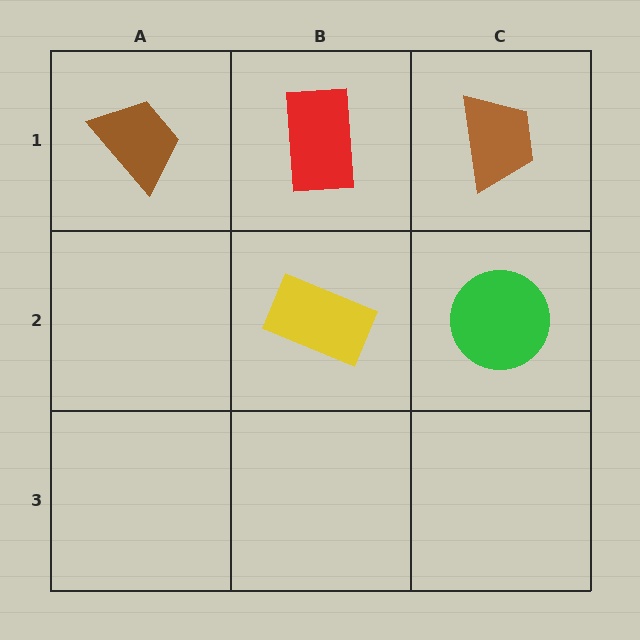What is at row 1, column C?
A brown trapezoid.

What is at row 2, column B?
A yellow rectangle.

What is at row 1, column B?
A red rectangle.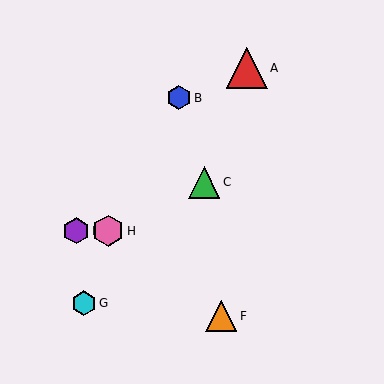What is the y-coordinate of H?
Object H is at y≈231.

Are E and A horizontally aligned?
No, E is at y≈231 and A is at y≈68.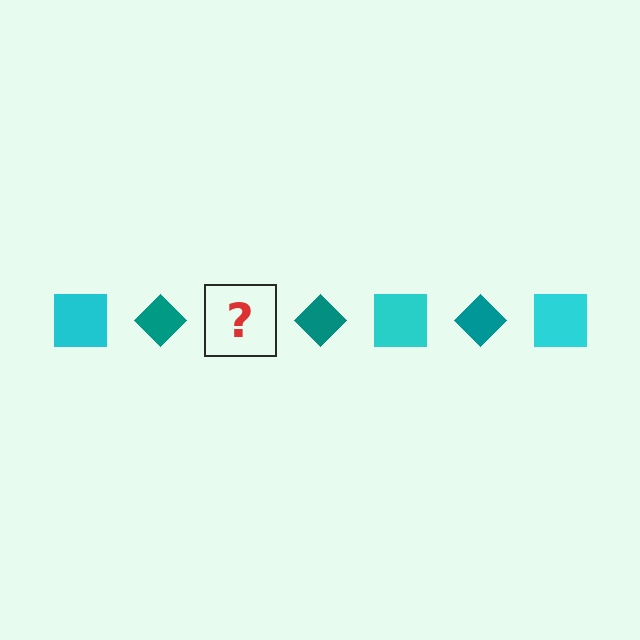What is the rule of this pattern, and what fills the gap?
The rule is that the pattern alternates between cyan square and teal diamond. The gap should be filled with a cyan square.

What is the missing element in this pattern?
The missing element is a cyan square.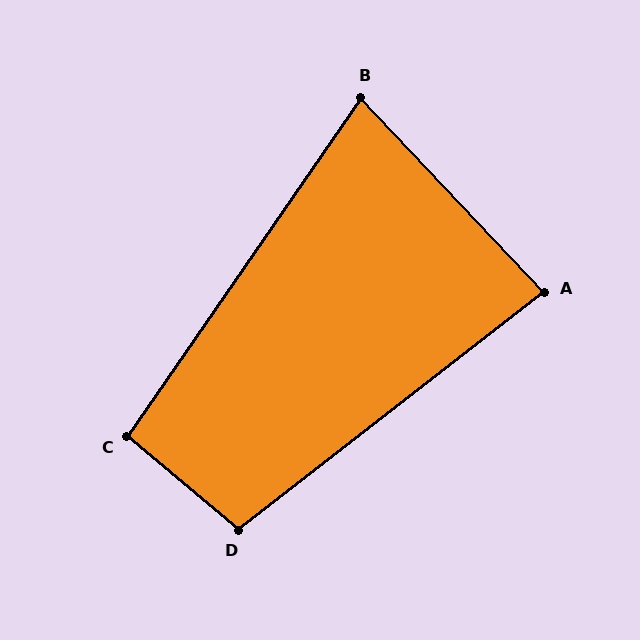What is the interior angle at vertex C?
Approximately 95 degrees (obtuse).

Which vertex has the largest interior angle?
D, at approximately 102 degrees.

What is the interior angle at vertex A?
Approximately 85 degrees (acute).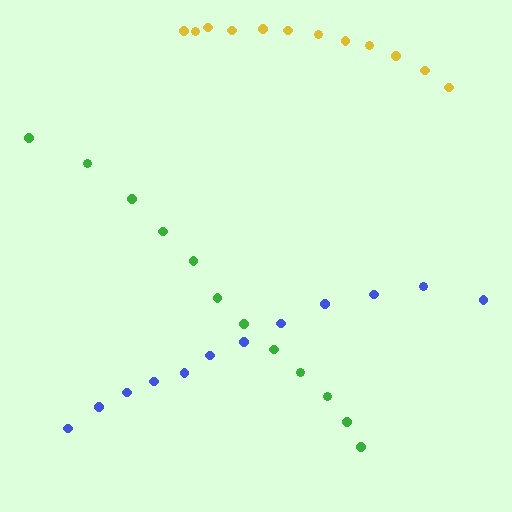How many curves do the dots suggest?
There are 3 distinct paths.